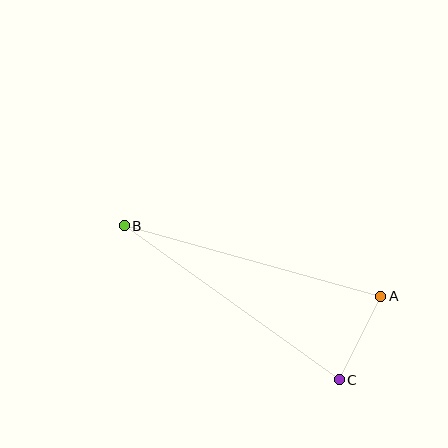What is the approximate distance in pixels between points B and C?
The distance between B and C is approximately 264 pixels.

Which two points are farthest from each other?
Points A and B are farthest from each other.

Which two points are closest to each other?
Points A and C are closest to each other.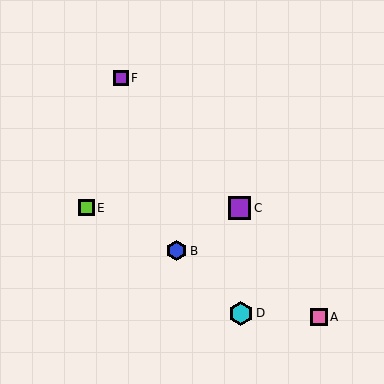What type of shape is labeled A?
Shape A is a pink square.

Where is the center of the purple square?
The center of the purple square is at (121, 78).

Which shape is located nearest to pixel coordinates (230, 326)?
The cyan hexagon (labeled D) at (241, 313) is nearest to that location.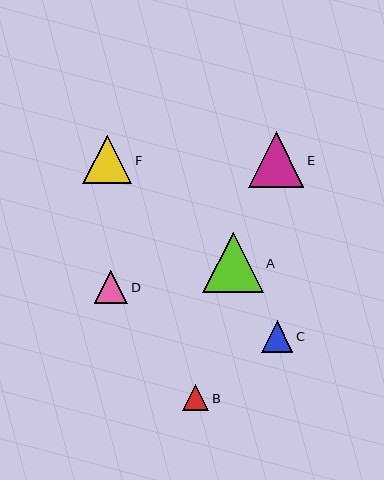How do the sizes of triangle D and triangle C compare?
Triangle D and triangle C are approximately the same size.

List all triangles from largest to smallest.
From largest to smallest: A, E, F, D, C, B.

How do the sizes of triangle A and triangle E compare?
Triangle A and triangle E are approximately the same size.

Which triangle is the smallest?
Triangle B is the smallest with a size of approximately 26 pixels.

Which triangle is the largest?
Triangle A is the largest with a size of approximately 60 pixels.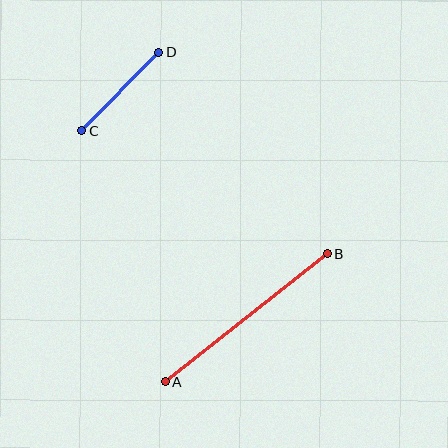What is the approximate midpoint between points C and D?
The midpoint is at approximately (121, 91) pixels.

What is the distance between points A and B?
The distance is approximately 207 pixels.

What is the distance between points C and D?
The distance is approximately 110 pixels.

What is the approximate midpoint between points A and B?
The midpoint is at approximately (246, 318) pixels.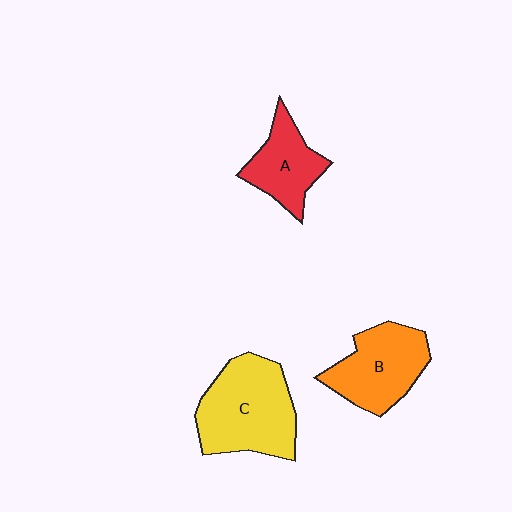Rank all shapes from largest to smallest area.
From largest to smallest: C (yellow), B (orange), A (red).